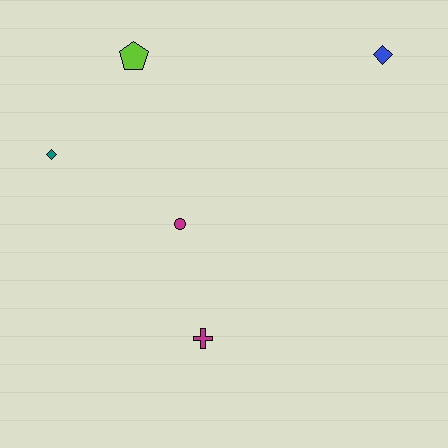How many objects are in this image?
There are 5 objects.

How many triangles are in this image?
There are no triangles.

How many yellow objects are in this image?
There are no yellow objects.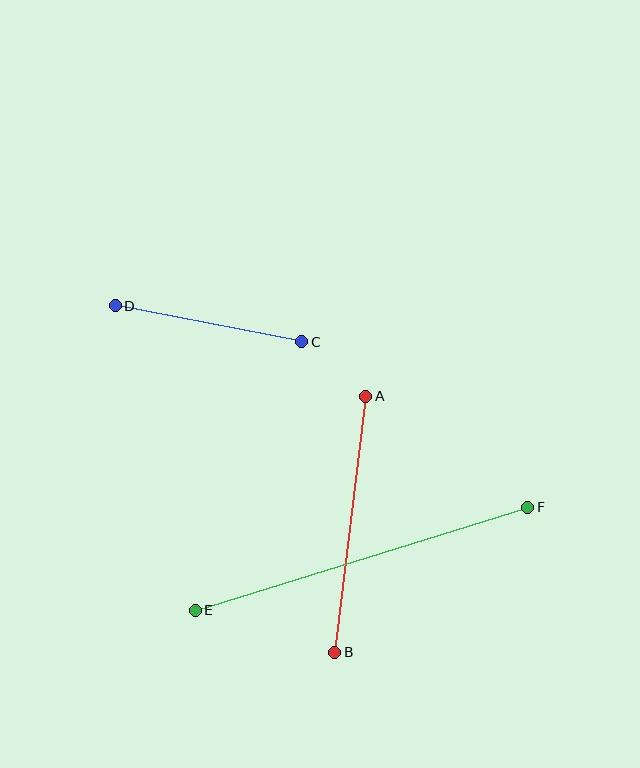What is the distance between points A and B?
The distance is approximately 258 pixels.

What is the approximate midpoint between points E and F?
The midpoint is at approximately (361, 559) pixels.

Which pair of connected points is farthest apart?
Points E and F are farthest apart.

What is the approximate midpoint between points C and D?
The midpoint is at approximately (209, 324) pixels.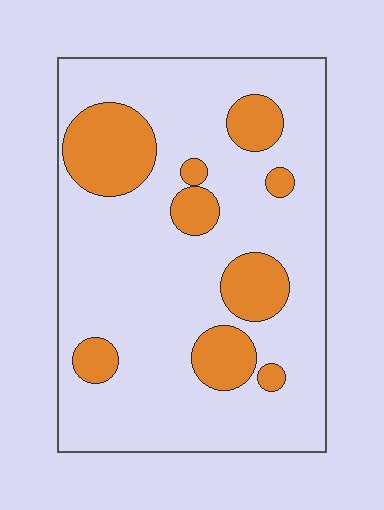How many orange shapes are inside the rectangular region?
9.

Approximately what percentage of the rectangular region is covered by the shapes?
Approximately 20%.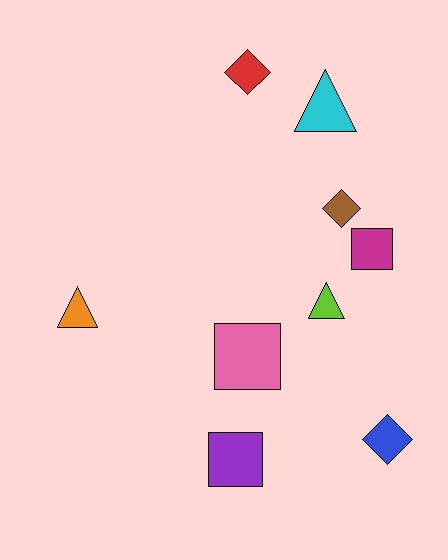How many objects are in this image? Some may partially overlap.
There are 9 objects.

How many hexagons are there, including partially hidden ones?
There are no hexagons.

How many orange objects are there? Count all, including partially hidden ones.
There is 1 orange object.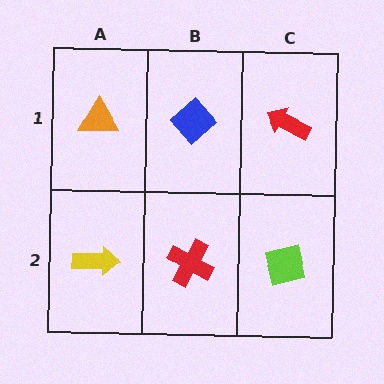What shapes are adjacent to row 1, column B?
A red cross (row 2, column B), an orange triangle (row 1, column A), a red arrow (row 1, column C).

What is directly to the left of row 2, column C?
A red cross.